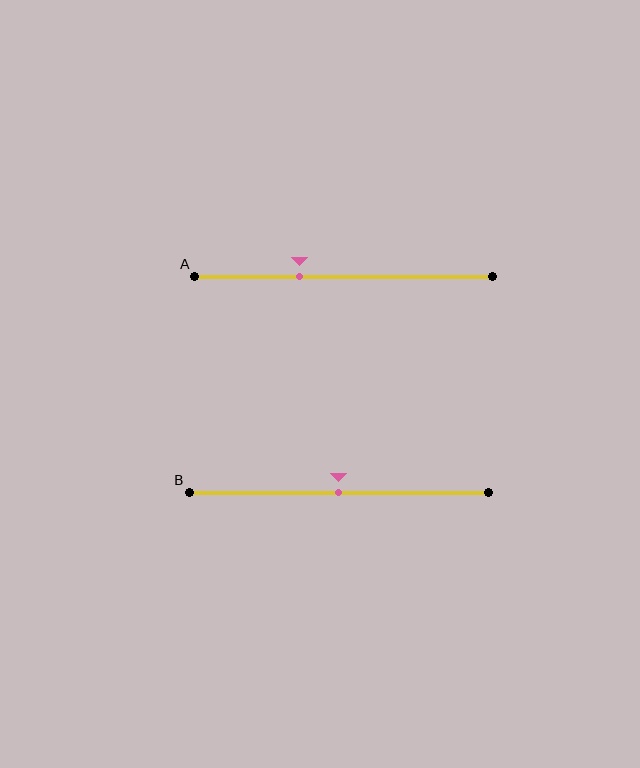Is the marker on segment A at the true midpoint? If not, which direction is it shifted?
No, the marker on segment A is shifted to the left by about 15% of the segment length.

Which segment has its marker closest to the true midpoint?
Segment B has its marker closest to the true midpoint.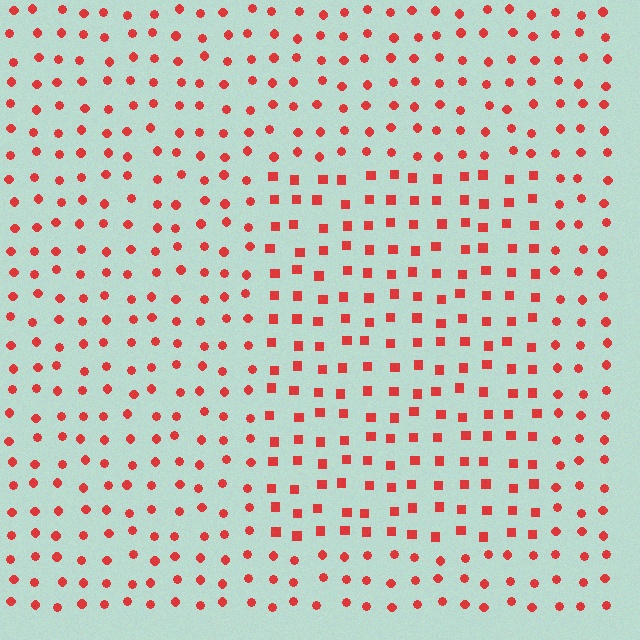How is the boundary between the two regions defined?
The boundary is defined by a change in element shape: squares inside vs. circles outside. All elements share the same color and spacing.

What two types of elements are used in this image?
The image uses squares inside the rectangle region and circles outside it.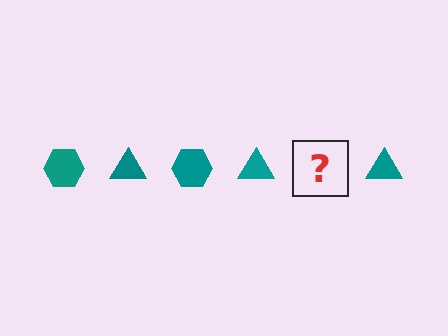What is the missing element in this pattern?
The missing element is a teal hexagon.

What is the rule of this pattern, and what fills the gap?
The rule is that the pattern cycles through hexagon, triangle shapes in teal. The gap should be filled with a teal hexagon.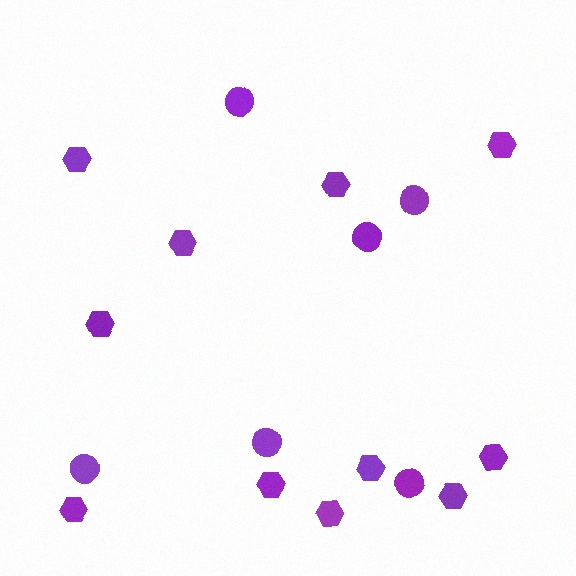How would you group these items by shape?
There are 2 groups: one group of circles (6) and one group of hexagons (11).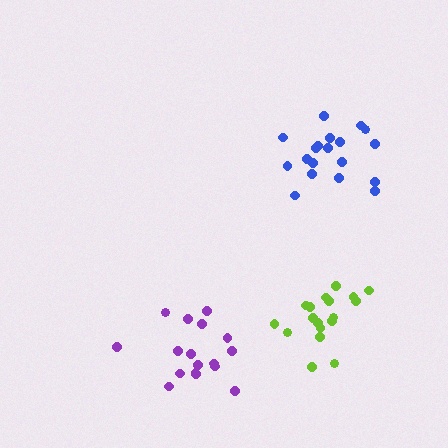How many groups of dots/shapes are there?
There are 3 groups.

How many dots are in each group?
Group 1: 19 dots, Group 2: 17 dots, Group 3: 18 dots (54 total).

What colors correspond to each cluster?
The clusters are colored: blue, purple, lime.